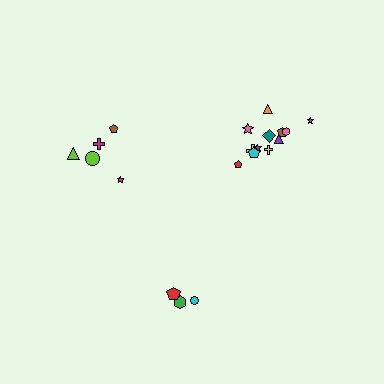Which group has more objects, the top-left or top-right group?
The top-right group.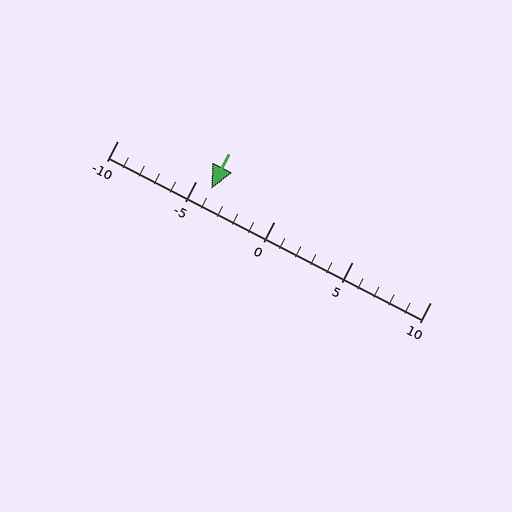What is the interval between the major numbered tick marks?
The major tick marks are spaced 5 units apart.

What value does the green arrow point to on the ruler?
The green arrow points to approximately -4.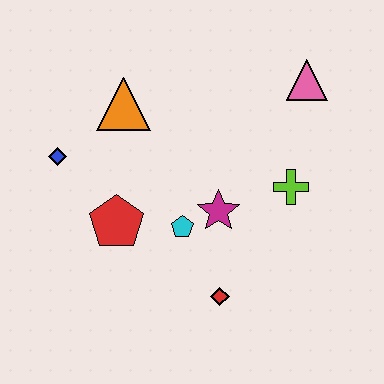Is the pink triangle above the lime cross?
Yes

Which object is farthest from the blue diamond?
The pink triangle is farthest from the blue diamond.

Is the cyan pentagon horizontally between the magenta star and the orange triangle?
Yes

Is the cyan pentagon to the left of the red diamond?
Yes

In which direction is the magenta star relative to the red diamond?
The magenta star is above the red diamond.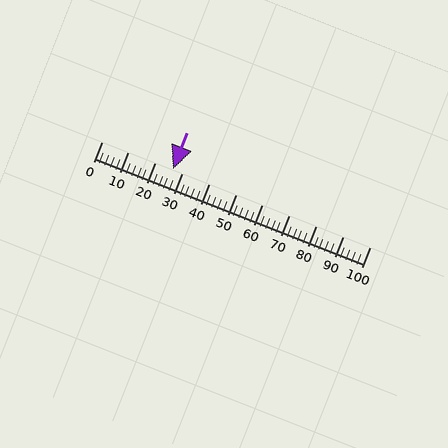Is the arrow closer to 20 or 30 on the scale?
The arrow is closer to 30.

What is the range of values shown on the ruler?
The ruler shows values from 0 to 100.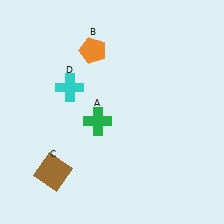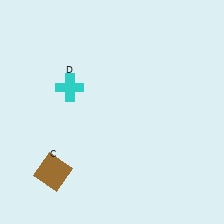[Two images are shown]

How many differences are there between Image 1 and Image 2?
There are 2 differences between the two images.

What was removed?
The orange pentagon (B), the green cross (A) were removed in Image 2.